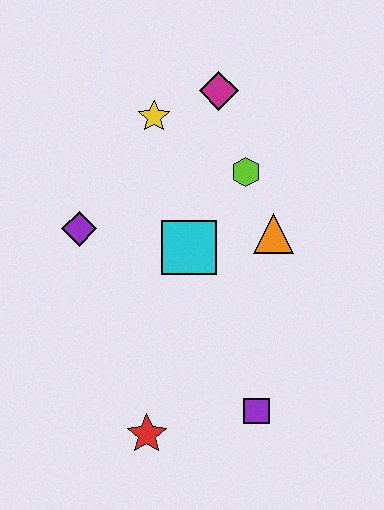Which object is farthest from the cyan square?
The red star is farthest from the cyan square.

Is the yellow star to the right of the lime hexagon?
No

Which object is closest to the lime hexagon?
The orange triangle is closest to the lime hexagon.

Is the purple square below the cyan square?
Yes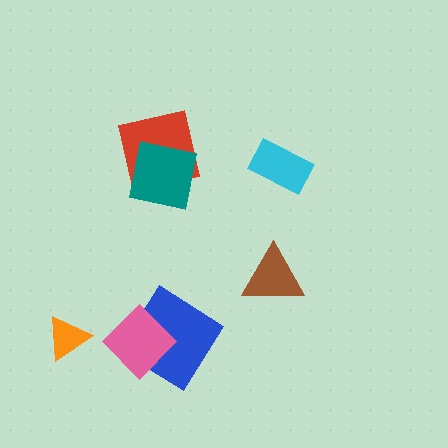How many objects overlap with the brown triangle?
0 objects overlap with the brown triangle.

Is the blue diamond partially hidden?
Yes, it is partially covered by another shape.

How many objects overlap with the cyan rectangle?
0 objects overlap with the cyan rectangle.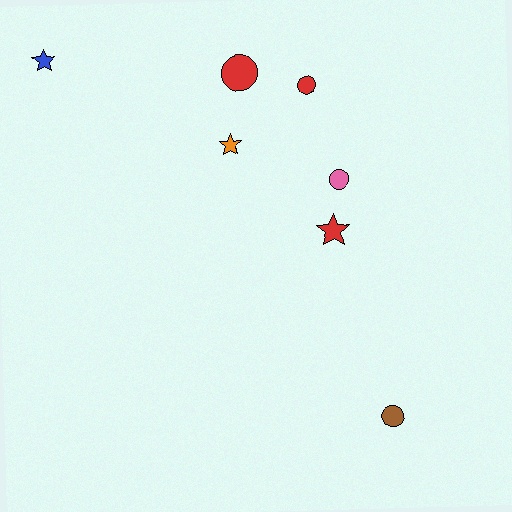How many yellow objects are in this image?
There are no yellow objects.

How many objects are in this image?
There are 7 objects.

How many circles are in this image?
There are 4 circles.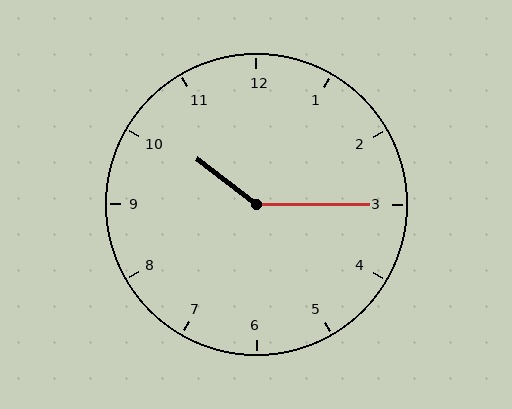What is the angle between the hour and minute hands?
Approximately 142 degrees.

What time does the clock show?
10:15.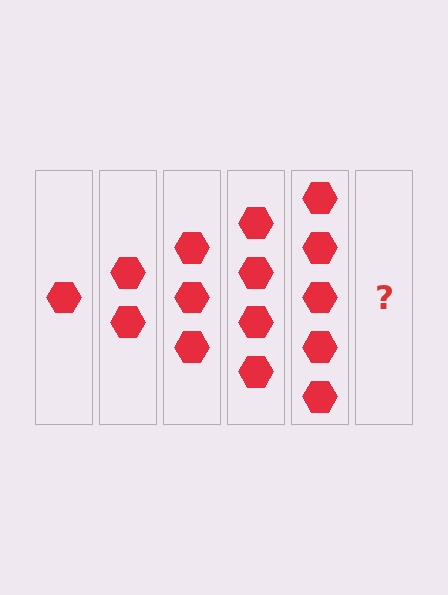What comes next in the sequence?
The next element should be 6 hexagons.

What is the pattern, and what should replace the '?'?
The pattern is that each step adds one more hexagon. The '?' should be 6 hexagons.